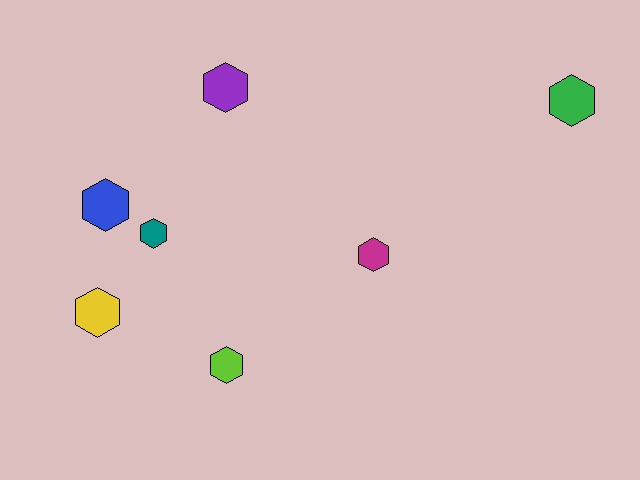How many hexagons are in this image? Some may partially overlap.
There are 7 hexagons.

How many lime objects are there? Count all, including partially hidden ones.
There is 1 lime object.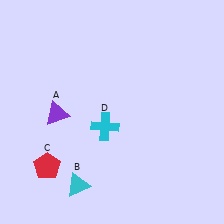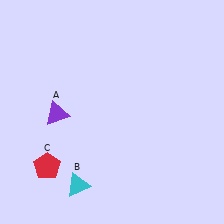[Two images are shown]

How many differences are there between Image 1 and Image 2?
There is 1 difference between the two images.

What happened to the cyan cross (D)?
The cyan cross (D) was removed in Image 2. It was in the bottom-left area of Image 1.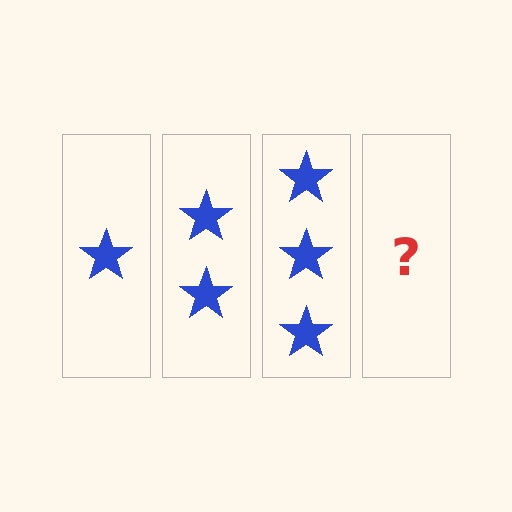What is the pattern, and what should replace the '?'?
The pattern is that each step adds one more star. The '?' should be 4 stars.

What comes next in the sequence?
The next element should be 4 stars.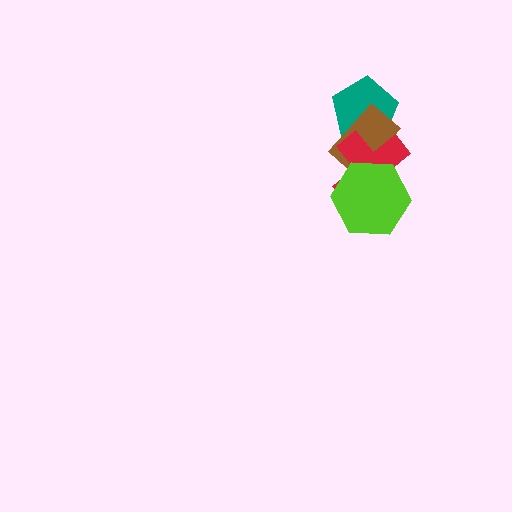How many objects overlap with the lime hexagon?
2 objects overlap with the lime hexagon.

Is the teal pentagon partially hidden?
Yes, it is partially covered by another shape.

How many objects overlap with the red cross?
3 objects overlap with the red cross.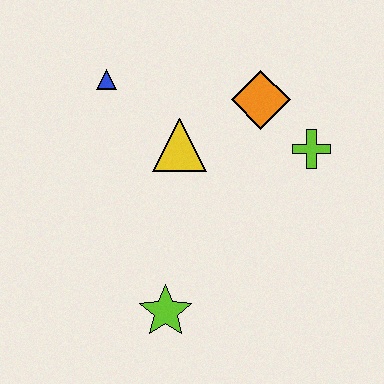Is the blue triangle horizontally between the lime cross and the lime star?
No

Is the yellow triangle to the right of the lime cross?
No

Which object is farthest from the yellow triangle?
The lime star is farthest from the yellow triangle.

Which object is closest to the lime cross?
The orange diamond is closest to the lime cross.